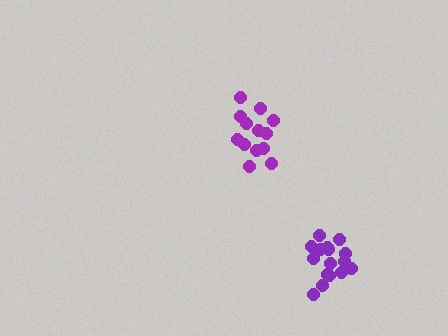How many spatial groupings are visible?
There are 2 spatial groupings.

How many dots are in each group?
Group 1: 13 dots, Group 2: 16 dots (29 total).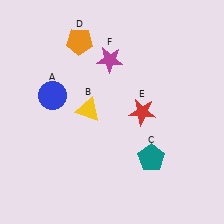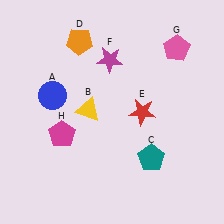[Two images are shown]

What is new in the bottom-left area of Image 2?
A magenta pentagon (H) was added in the bottom-left area of Image 2.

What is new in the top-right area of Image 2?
A pink pentagon (G) was added in the top-right area of Image 2.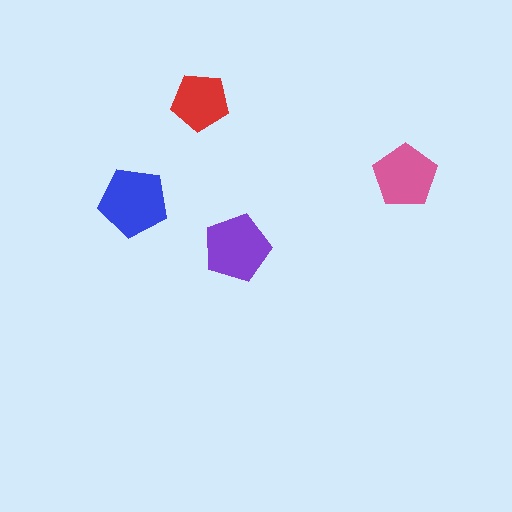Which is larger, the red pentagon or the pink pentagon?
The pink one.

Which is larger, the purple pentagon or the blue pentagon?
The blue one.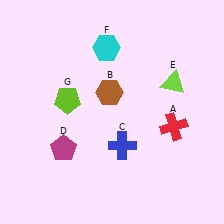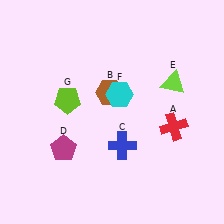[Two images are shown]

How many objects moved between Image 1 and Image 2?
1 object moved between the two images.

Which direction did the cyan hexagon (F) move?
The cyan hexagon (F) moved down.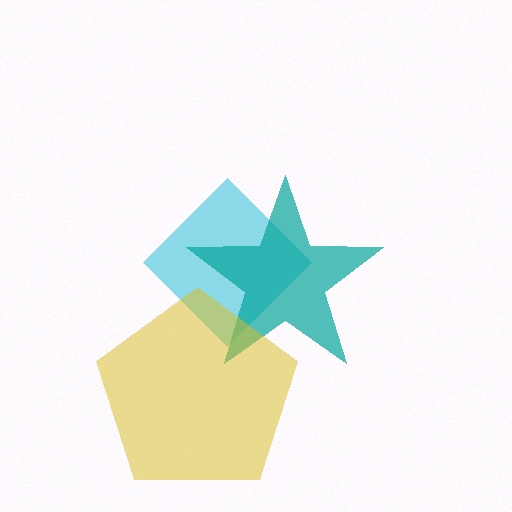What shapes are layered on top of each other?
The layered shapes are: a cyan diamond, a teal star, a yellow pentagon.